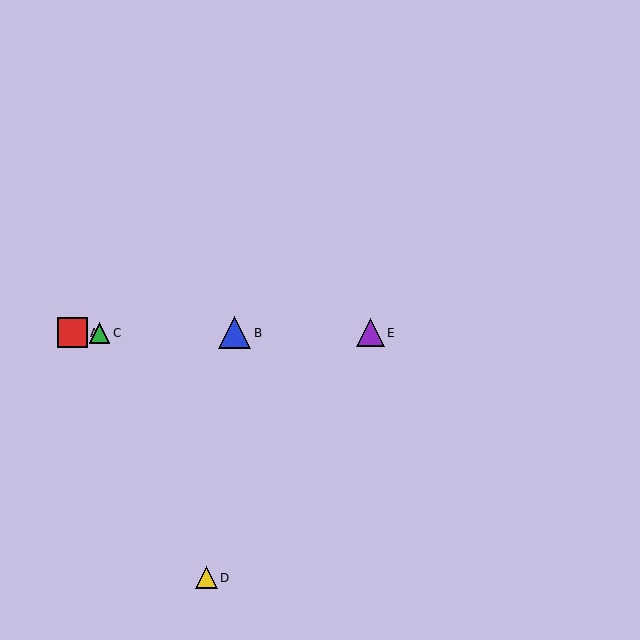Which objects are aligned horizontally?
Objects A, B, C, E are aligned horizontally.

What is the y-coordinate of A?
Object A is at y≈333.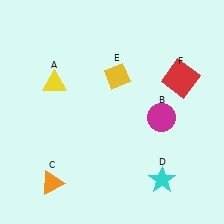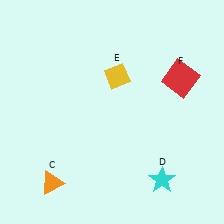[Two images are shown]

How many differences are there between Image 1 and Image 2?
There are 2 differences between the two images.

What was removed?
The yellow triangle (A), the magenta circle (B) were removed in Image 2.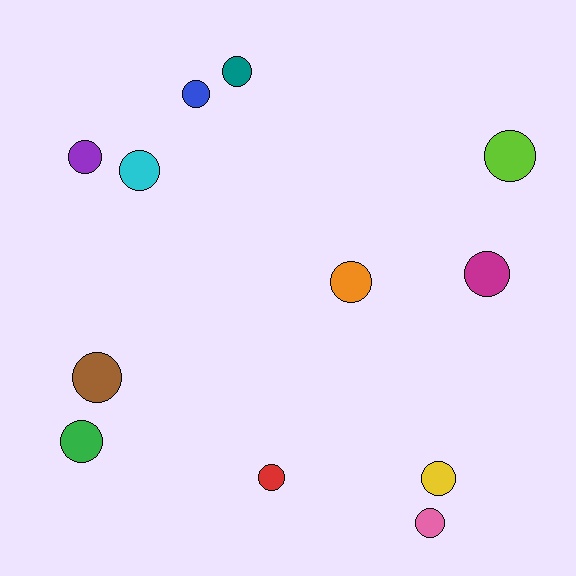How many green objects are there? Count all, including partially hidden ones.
There is 1 green object.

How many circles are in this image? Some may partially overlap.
There are 12 circles.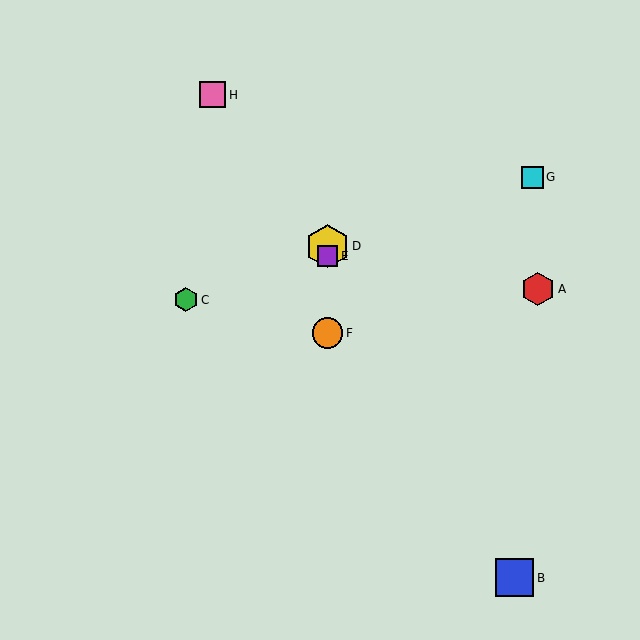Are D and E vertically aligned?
Yes, both are at x≈328.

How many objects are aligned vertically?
3 objects (D, E, F) are aligned vertically.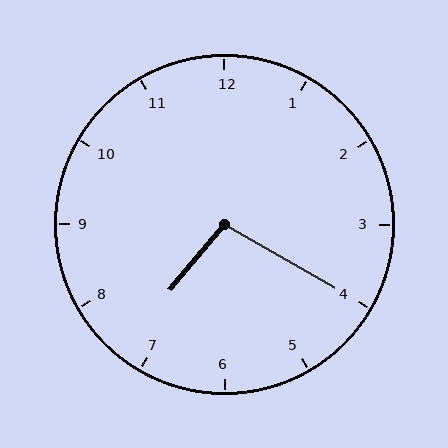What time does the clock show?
7:20.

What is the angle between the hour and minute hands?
Approximately 100 degrees.